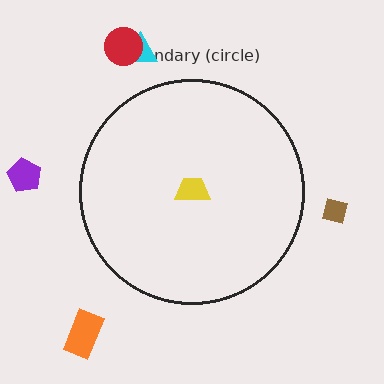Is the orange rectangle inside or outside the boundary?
Outside.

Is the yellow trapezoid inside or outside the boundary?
Inside.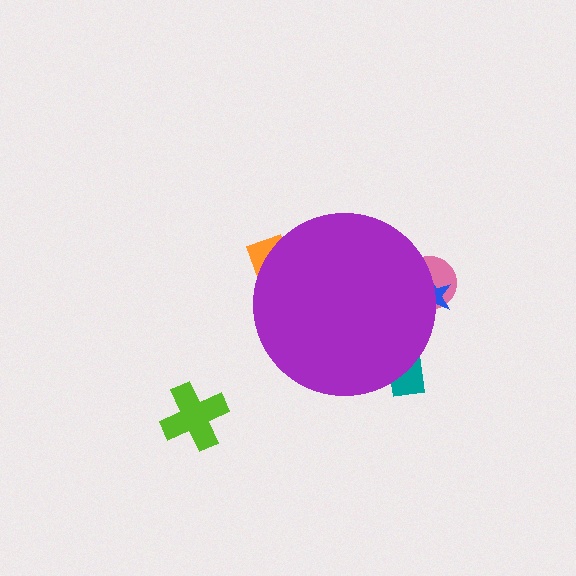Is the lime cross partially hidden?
No, the lime cross is fully visible.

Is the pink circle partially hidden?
Yes, the pink circle is partially hidden behind the purple circle.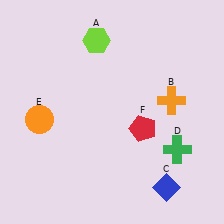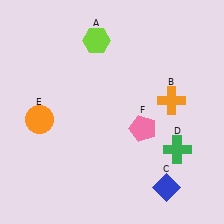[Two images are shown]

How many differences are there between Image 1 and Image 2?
There is 1 difference between the two images.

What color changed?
The pentagon (F) changed from red in Image 1 to pink in Image 2.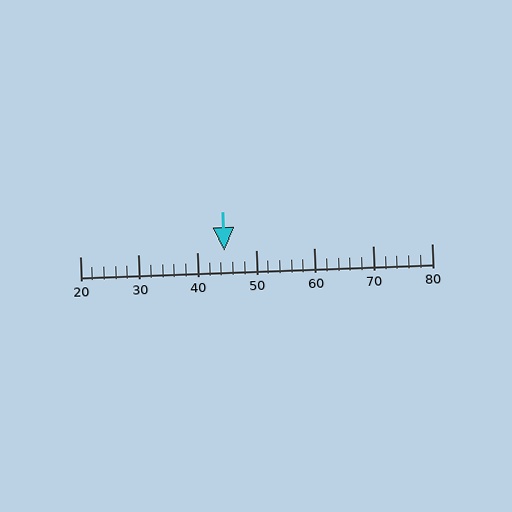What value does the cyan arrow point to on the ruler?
The cyan arrow points to approximately 45.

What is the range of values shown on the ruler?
The ruler shows values from 20 to 80.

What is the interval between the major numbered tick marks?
The major tick marks are spaced 10 units apart.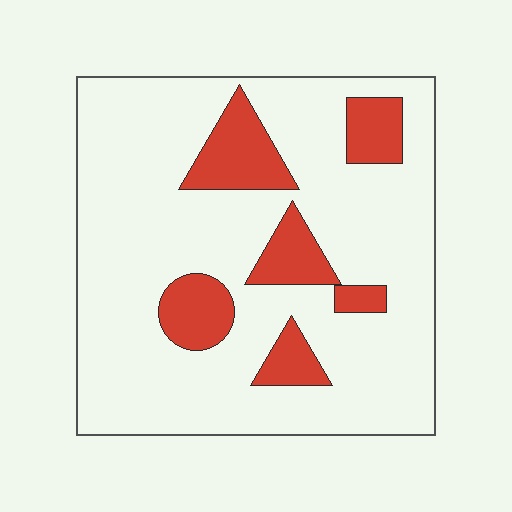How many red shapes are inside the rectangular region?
6.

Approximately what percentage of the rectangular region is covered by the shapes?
Approximately 20%.